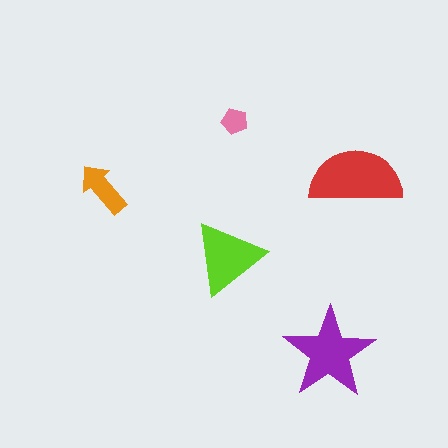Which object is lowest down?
The purple star is bottommost.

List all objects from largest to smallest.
The red semicircle, the purple star, the lime triangle, the orange arrow, the pink pentagon.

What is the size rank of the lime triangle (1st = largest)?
3rd.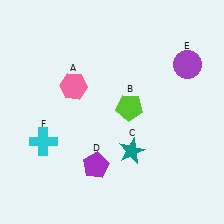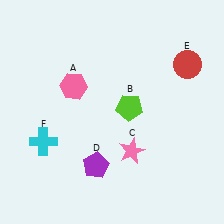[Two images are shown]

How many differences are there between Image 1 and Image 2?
There are 2 differences between the two images.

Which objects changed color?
C changed from teal to pink. E changed from purple to red.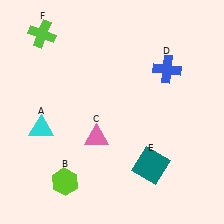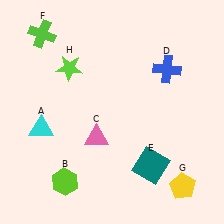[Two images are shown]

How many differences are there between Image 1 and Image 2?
There are 2 differences between the two images.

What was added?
A yellow pentagon (G), a lime star (H) were added in Image 2.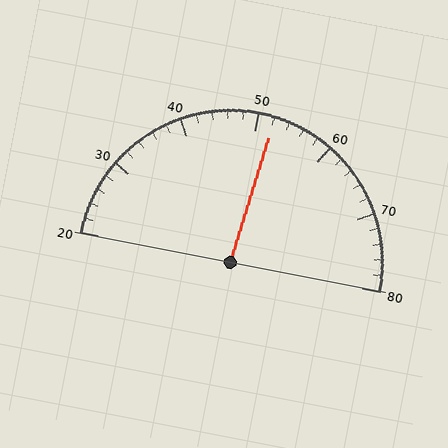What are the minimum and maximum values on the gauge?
The gauge ranges from 20 to 80.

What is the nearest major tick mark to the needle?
The nearest major tick mark is 50.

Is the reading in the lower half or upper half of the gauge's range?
The reading is in the upper half of the range (20 to 80).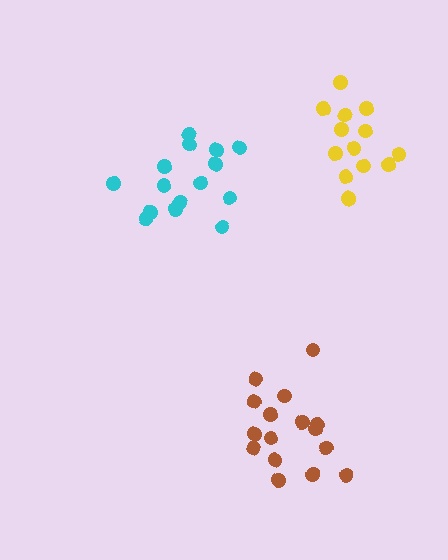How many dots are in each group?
Group 1: 15 dots, Group 2: 16 dots, Group 3: 14 dots (45 total).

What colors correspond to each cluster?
The clusters are colored: cyan, brown, yellow.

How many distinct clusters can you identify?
There are 3 distinct clusters.